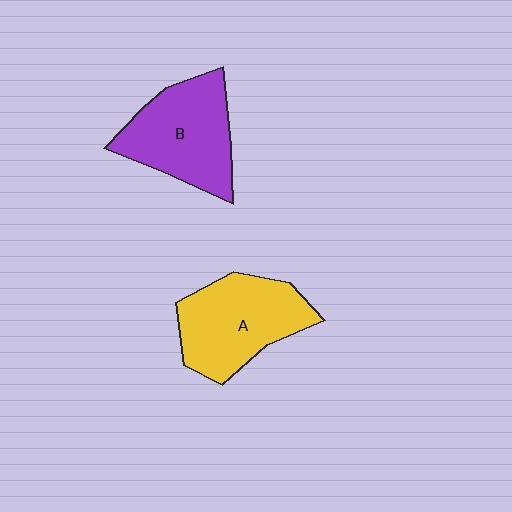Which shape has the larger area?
Shape A (yellow).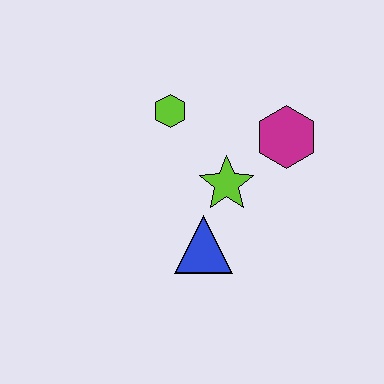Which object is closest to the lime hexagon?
The lime star is closest to the lime hexagon.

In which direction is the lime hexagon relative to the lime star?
The lime hexagon is above the lime star.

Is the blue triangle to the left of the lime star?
Yes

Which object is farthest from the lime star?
The lime hexagon is farthest from the lime star.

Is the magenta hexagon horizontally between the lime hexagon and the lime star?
No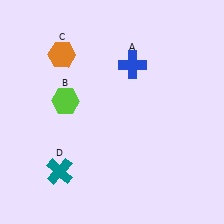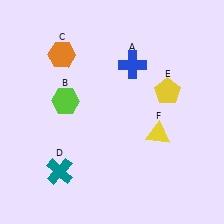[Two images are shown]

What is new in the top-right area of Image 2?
A yellow pentagon (E) was added in the top-right area of Image 2.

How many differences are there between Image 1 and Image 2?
There are 2 differences between the two images.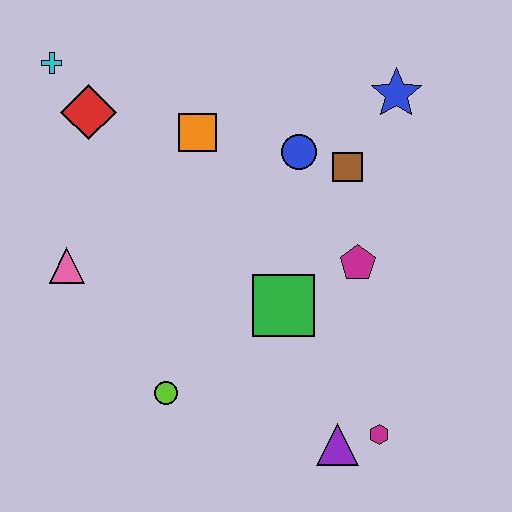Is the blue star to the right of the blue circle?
Yes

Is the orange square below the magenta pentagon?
No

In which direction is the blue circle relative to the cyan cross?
The blue circle is to the right of the cyan cross.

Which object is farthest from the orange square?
The magenta hexagon is farthest from the orange square.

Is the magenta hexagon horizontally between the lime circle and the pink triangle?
No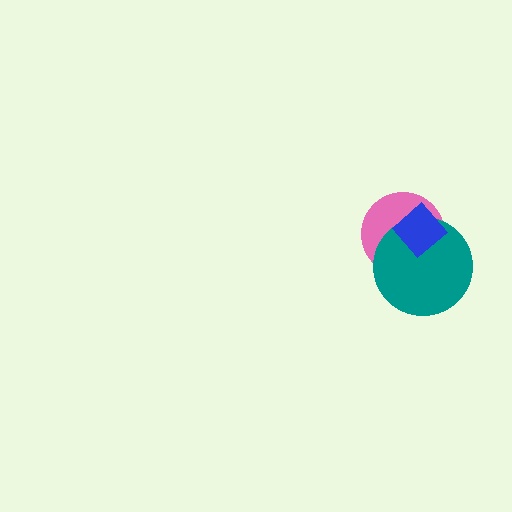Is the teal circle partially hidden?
Yes, it is partially covered by another shape.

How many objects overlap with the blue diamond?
2 objects overlap with the blue diamond.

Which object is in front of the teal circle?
The blue diamond is in front of the teal circle.